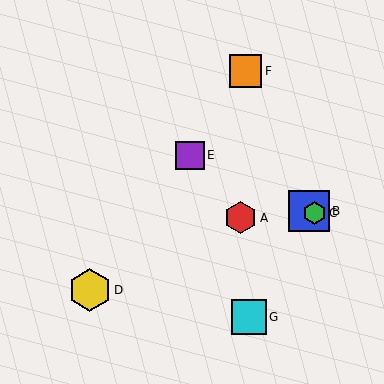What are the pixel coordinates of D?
Object D is at (90, 290).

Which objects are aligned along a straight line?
Objects B, C, E are aligned along a straight line.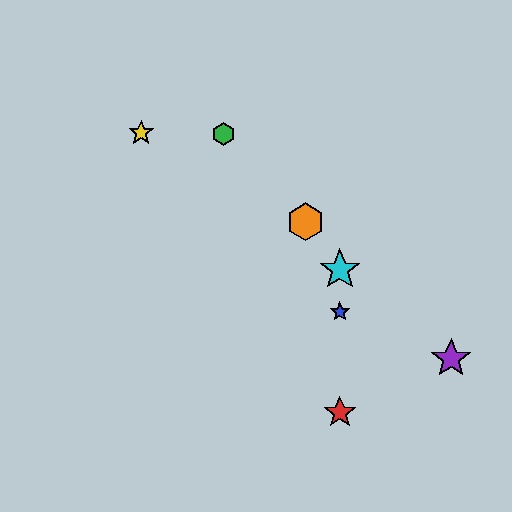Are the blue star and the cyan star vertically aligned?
Yes, both are at x≈340.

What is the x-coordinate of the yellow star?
The yellow star is at x≈141.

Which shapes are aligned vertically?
The red star, the blue star, the cyan star are aligned vertically.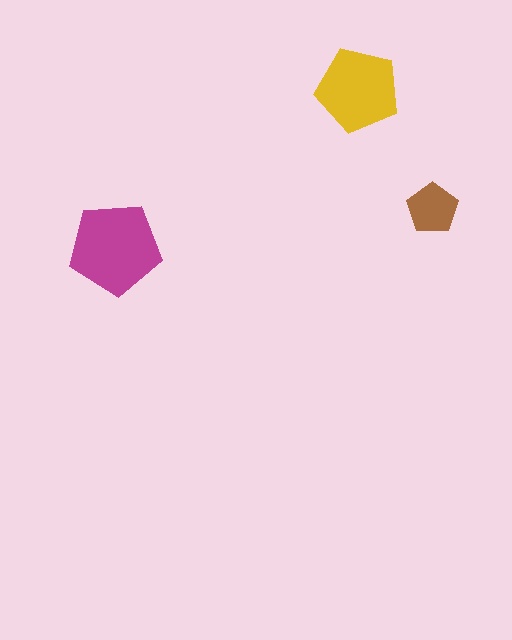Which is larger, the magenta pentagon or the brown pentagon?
The magenta one.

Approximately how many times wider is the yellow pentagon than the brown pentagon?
About 1.5 times wider.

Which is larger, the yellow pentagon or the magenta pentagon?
The magenta one.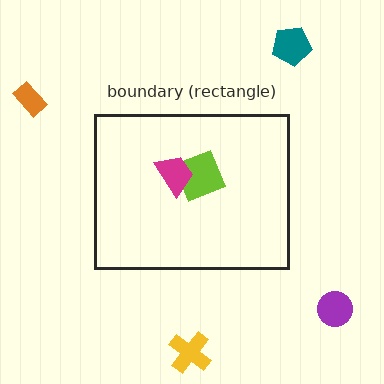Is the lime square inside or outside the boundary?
Inside.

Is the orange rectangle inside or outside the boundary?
Outside.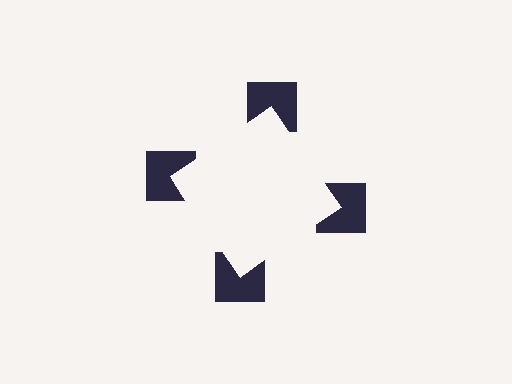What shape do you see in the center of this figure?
An illusory square — its edges are inferred from the aligned wedge cuts in the notched squares, not physically drawn.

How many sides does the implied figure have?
4 sides.